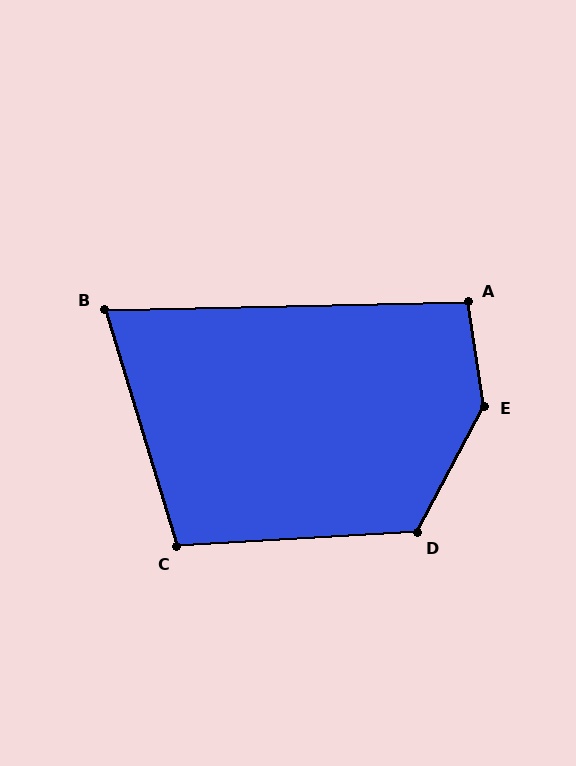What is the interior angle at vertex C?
Approximately 104 degrees (obtuse).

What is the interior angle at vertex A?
Approximately 97 degrees (obtuse).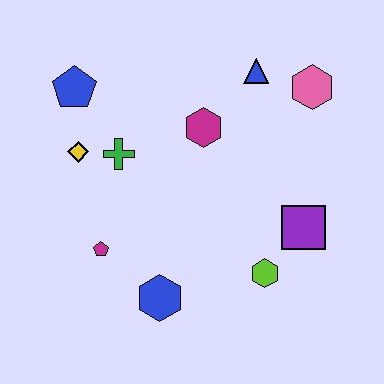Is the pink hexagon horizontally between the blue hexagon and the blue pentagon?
No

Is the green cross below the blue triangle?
Yes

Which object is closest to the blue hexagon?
The magenta pentagon is closest to the blue hexagon.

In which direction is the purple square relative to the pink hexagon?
The purple square is below the pink hexagon.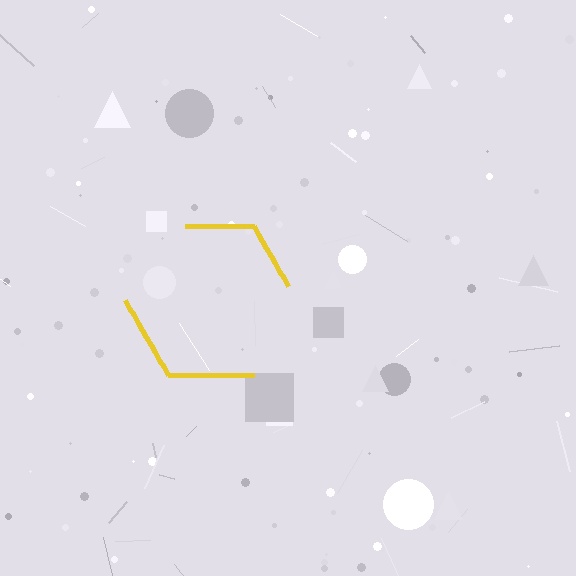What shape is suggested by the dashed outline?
The dashed outline suggests a hexagon.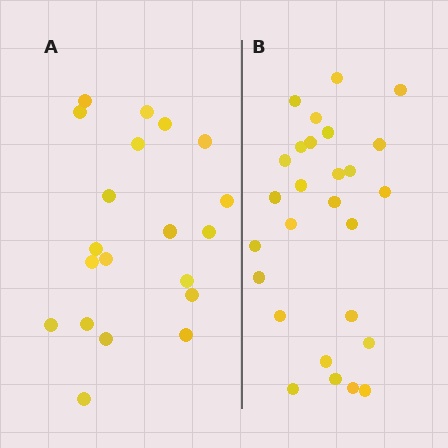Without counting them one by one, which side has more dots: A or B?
Region B (the right region) has more dots.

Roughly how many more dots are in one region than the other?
Region B has roughly 8 or so more dots than region A.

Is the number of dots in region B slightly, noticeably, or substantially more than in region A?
Region B has noticeably more, but not dramatically so. The ratio is roughly 1.4 to 1.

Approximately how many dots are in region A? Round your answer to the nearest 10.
About 20 dots.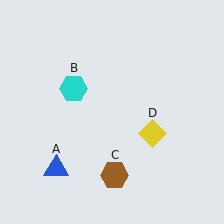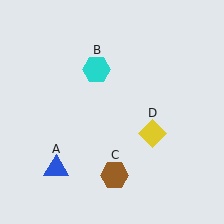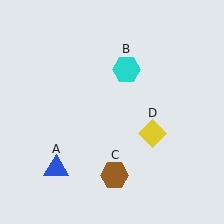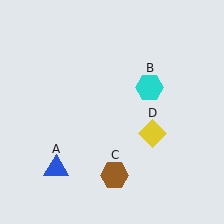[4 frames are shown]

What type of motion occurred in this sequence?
The cyan hexagon (object B) rotated clockwise around the center of the scene.